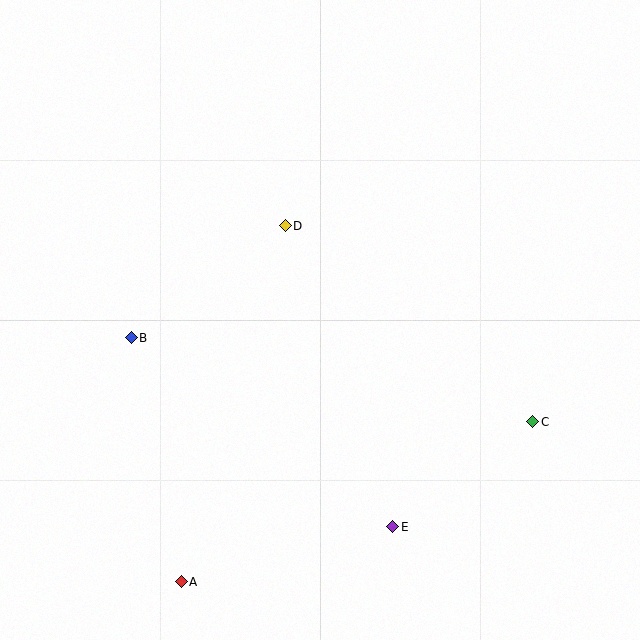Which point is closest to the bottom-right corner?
Point C is closest to the bottom-right corner.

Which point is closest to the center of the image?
Point D at (285, 226) is closest to the center.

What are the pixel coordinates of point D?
Point D is at (285, 226).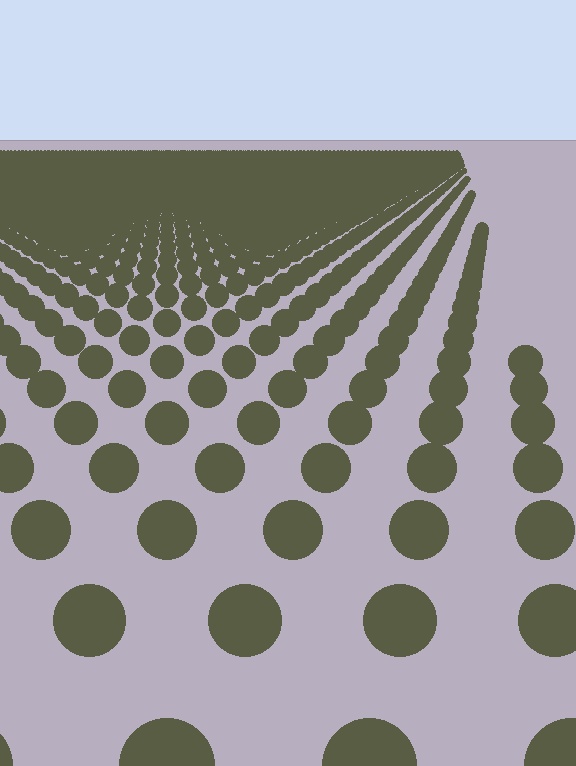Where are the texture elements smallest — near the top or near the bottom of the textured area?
Near the top.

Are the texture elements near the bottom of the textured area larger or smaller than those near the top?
Larger. Near the bottom, elements are closer to the viewer and appear at a bigger on-screen size.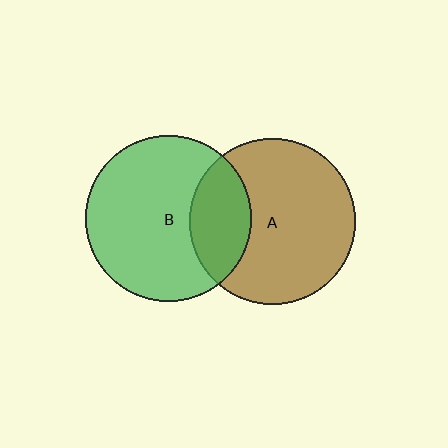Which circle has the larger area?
Circle B (green).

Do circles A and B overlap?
Yes.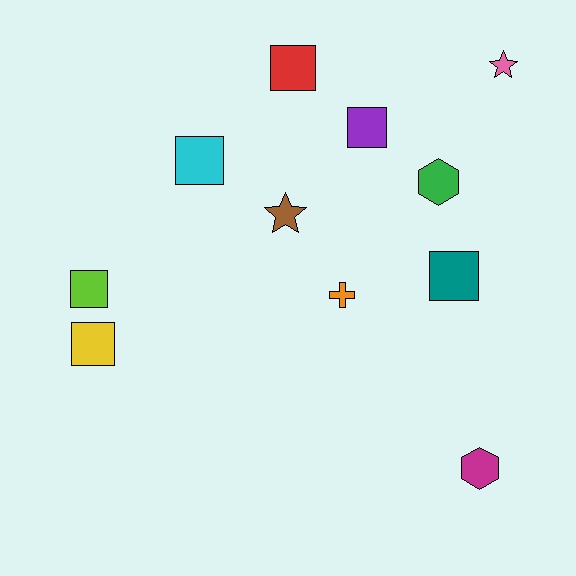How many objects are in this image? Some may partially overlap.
There are 11 objects.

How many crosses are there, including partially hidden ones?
There is 1 cross.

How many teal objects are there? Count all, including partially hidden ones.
There is 1 teal object.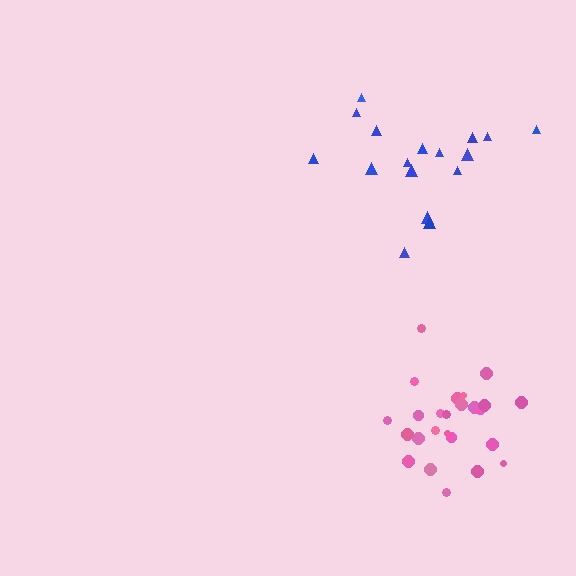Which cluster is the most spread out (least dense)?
Blue.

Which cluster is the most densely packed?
Pink.